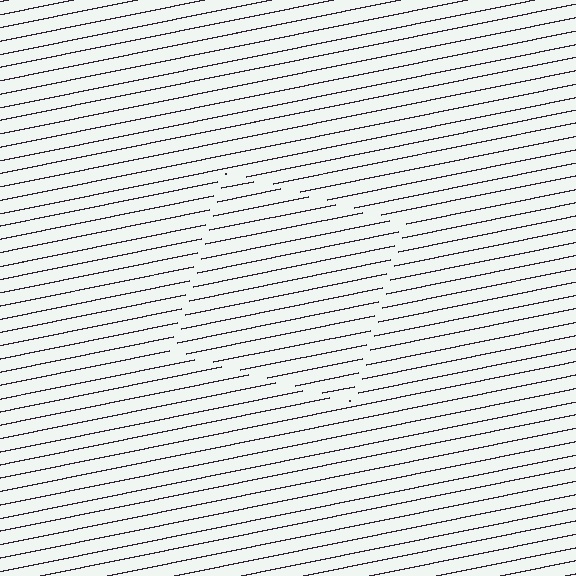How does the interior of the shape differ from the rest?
The interior of the shape contains the same grating, shifted by half a period — the contour is defined by the phase discontinuity where line-ends from the inner and outer gratings abut.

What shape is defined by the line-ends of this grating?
An illusory square. The interior of the shape contains the same grating, shifted by half a period — the contour is defined by the phase discontinuity where line-ends from the inner and outer gratings abut.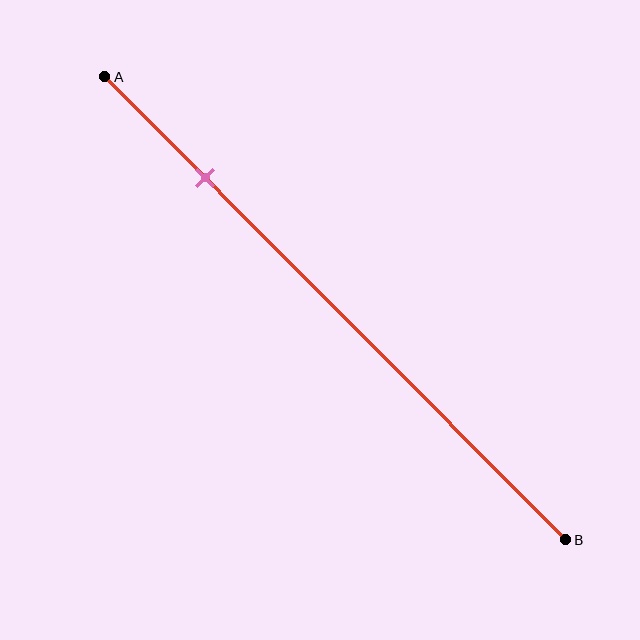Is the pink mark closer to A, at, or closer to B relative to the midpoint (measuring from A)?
The pink mark is closer to point A than the midpoint of segment AB.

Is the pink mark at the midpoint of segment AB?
No, the mark is at about 20% from A, not at the 50% midpoint.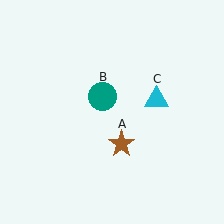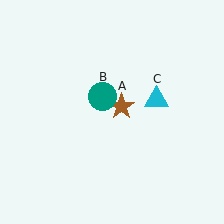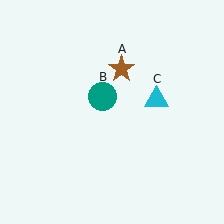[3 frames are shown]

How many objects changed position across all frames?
1 object changed position: brown star (object A).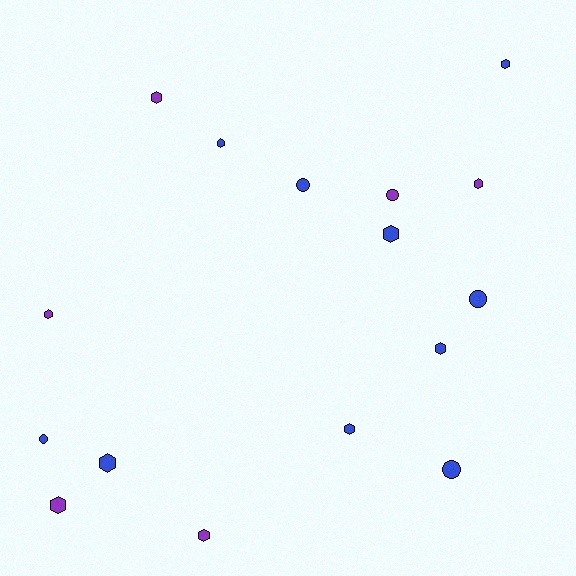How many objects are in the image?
There are 16 objects.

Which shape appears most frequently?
Hexagon, with 11 objects.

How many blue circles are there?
There are 4 blue circles.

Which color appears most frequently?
Blue, with 10 objects.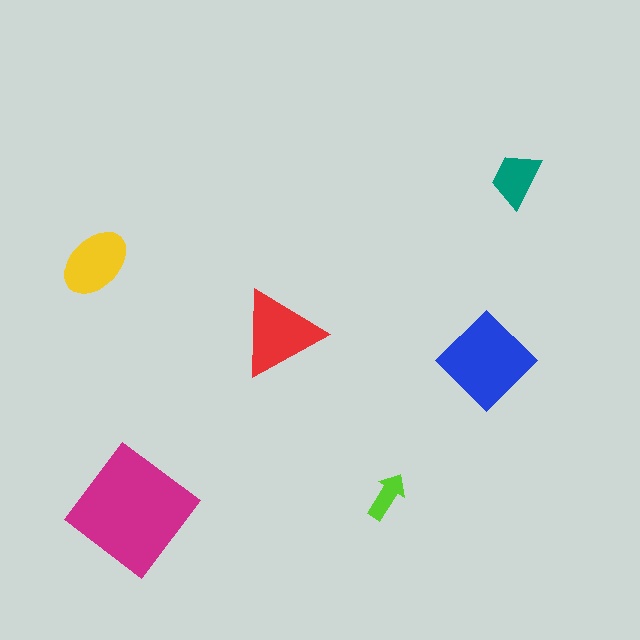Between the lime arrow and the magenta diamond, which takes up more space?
The magenta diamond.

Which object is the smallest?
The lime arrow.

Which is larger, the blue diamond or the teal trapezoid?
The blue diamond.